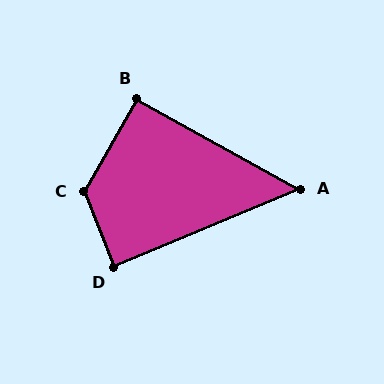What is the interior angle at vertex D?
Approximately 89 degrees (approximately right).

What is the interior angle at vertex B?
Approximately 91 degrees (approximately right).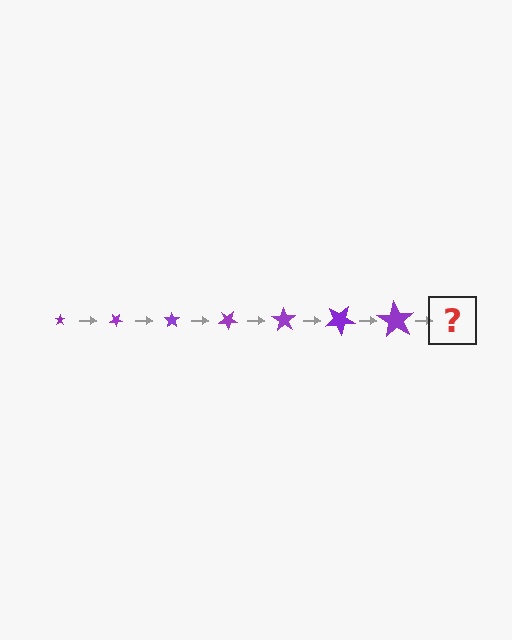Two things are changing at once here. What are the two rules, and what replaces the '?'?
The two rules are that the star grows larger each step and it rotates 35 degrees each step. The '?' should be a star, larger than the previous one and rotated 245 degrees from the start.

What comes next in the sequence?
The next element should be a star, larger than the previous one and rotated 245 degrees from the start.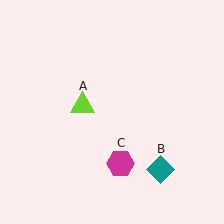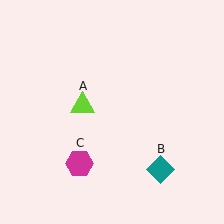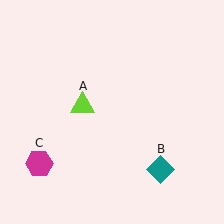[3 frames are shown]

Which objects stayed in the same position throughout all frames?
Lime triangle (object A) and teal diamond (object B) remained stationary.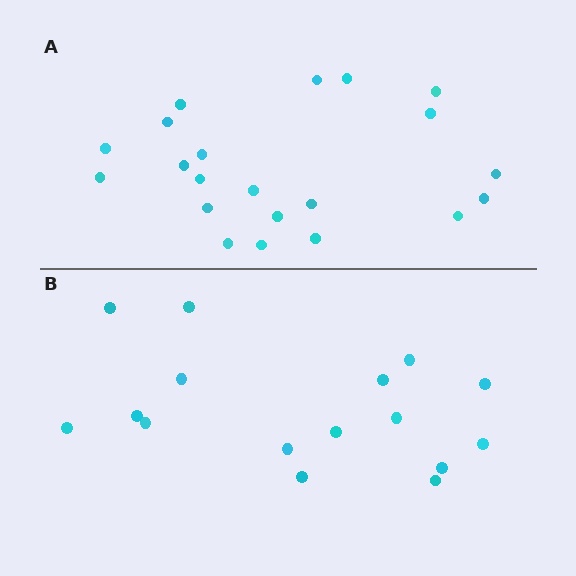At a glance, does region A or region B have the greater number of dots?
Region A (the top region) has more dots.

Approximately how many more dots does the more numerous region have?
Region A has about 5 more dots than region B.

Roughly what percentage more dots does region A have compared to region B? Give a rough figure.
About 30% more.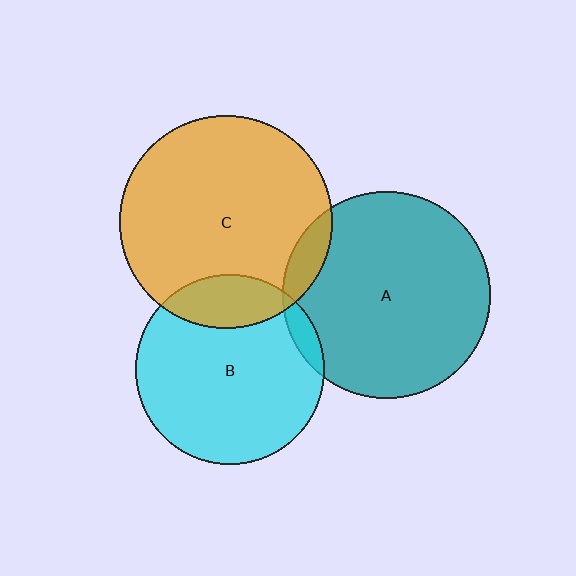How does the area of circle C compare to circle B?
Approximately 1.3 times.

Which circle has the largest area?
Circle C (orange).